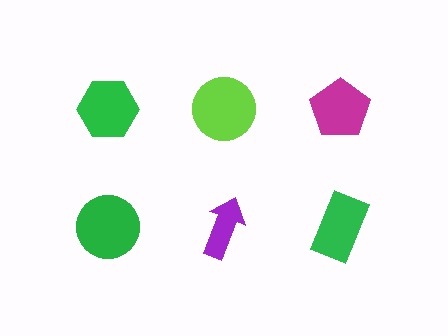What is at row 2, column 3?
A green rectangle.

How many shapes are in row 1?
3 shapes.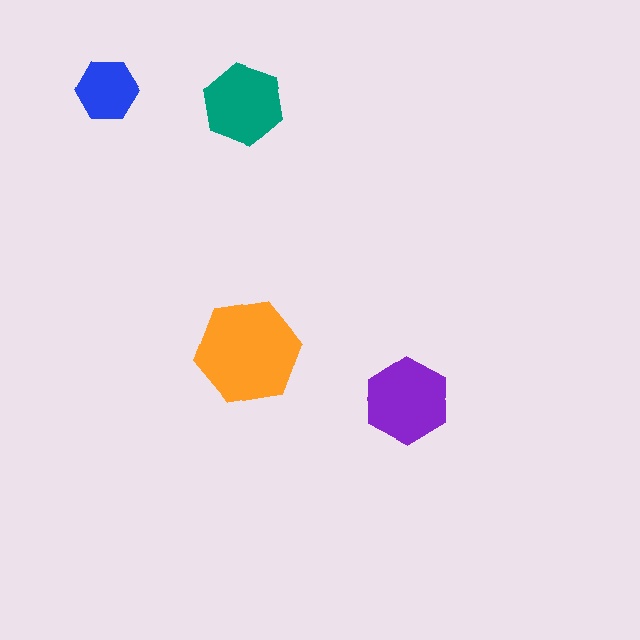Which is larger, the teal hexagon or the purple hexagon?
The purple one.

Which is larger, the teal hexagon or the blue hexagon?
The teal one.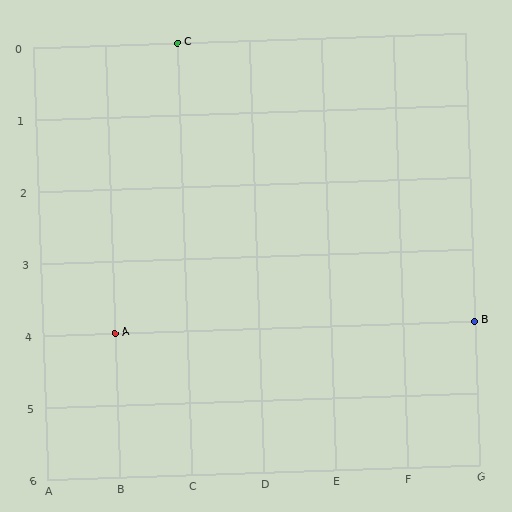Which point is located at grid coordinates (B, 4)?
Point A is at (B, 4).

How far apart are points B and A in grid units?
Points B and A are 5 columns apart.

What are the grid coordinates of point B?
Point B is at grid coordinates (G, 4).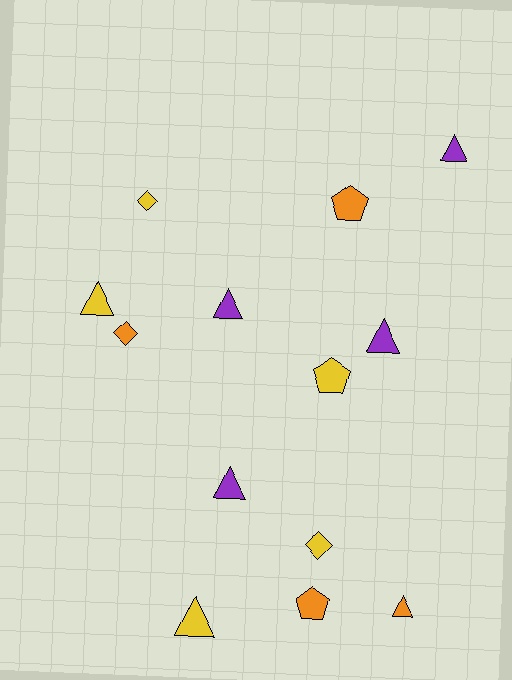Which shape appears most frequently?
Triangle, with 7 objects.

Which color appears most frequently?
Yellow, with 5 objects.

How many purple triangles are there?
There are 4 purple triangles.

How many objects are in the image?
There are 13 objects.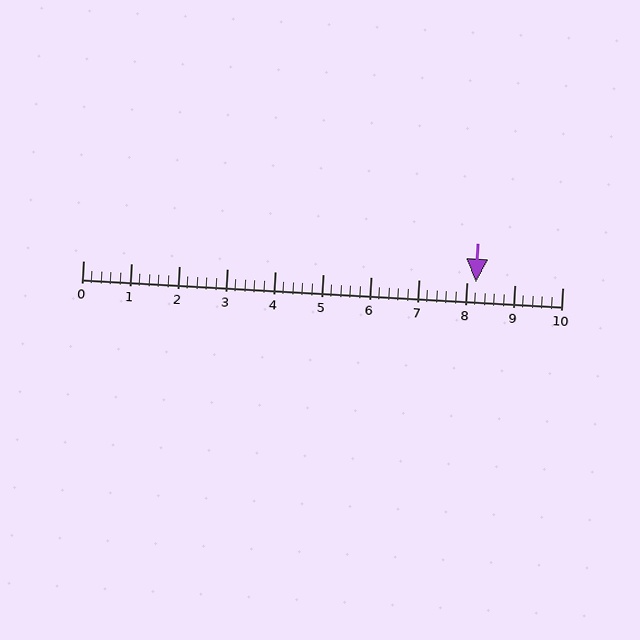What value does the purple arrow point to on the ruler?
The purple arrow points to approximately 8.2.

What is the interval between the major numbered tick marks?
The major tick marks are spaced 1 units apart.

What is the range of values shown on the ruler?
The ruler shows values from 0 to 10.